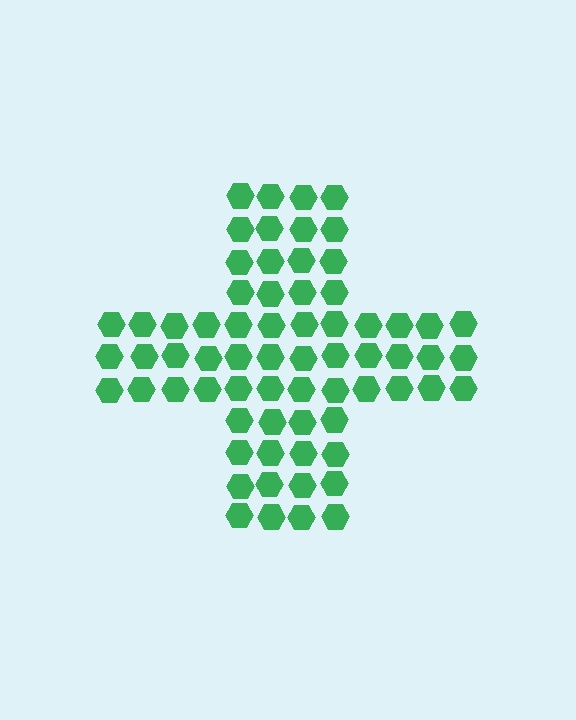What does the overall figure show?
The overall figure shows a cross.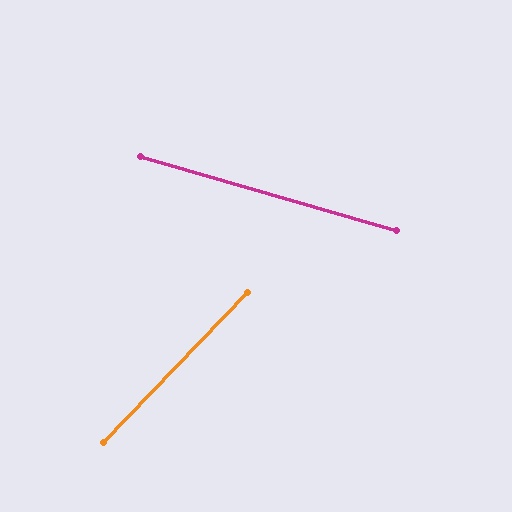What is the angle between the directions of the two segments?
Approximately 62 degrees.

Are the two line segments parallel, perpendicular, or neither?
Neither parallel nor perpendicular — they differ by about 62°.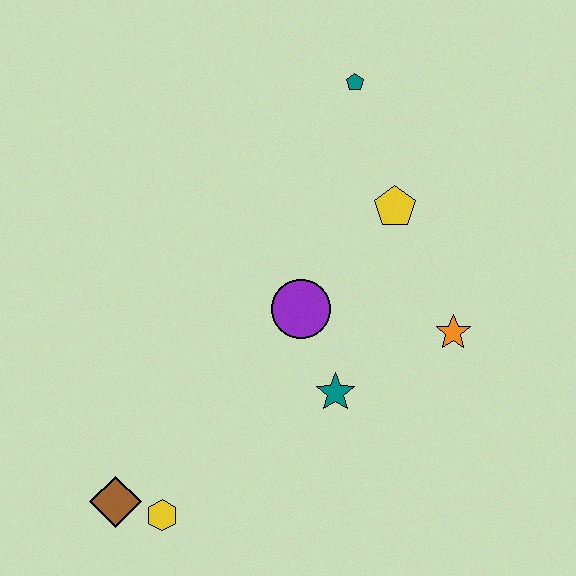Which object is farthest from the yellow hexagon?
The teal pentagon is farthest from the yellow hexagon.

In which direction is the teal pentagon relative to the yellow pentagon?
The teal pentagon is above the yellow pentagon.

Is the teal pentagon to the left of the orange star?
Yes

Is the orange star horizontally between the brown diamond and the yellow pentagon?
No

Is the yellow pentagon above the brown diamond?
Yes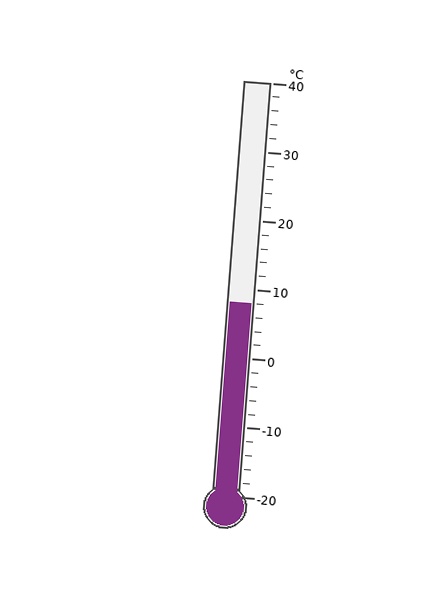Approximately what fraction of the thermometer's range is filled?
The thermometer is filled to approximately 45% of its range.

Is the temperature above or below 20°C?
The temperature is below 20°C.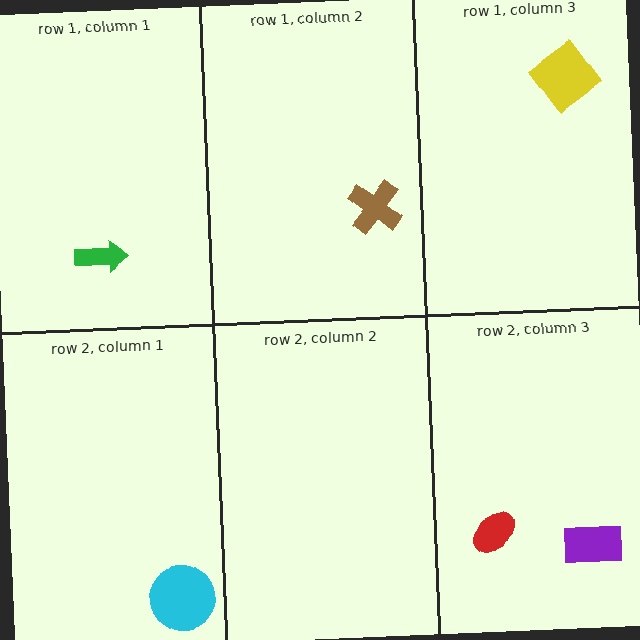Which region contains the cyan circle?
The row 2, column 1 region.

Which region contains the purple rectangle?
The row 2, column 3 region.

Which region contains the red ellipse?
The row 2, column 3 region.